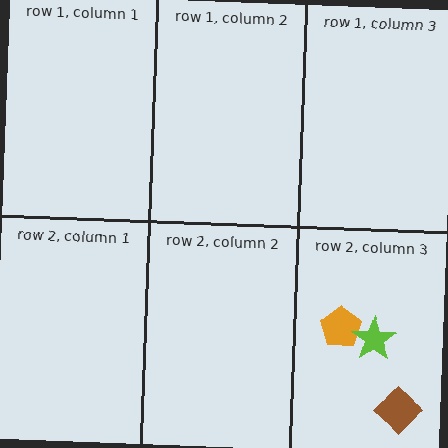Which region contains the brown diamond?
The row 2, column 3 region.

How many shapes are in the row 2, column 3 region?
3.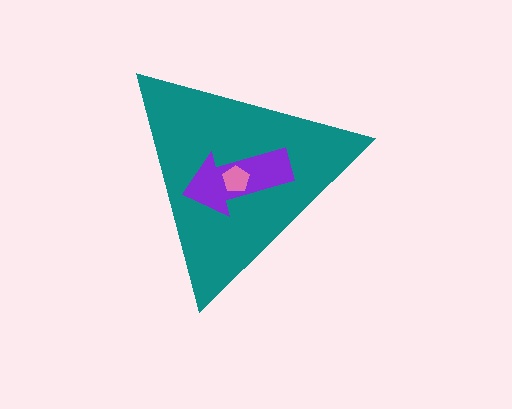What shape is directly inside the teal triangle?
The purple arrow.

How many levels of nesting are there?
3.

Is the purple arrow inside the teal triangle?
Yes.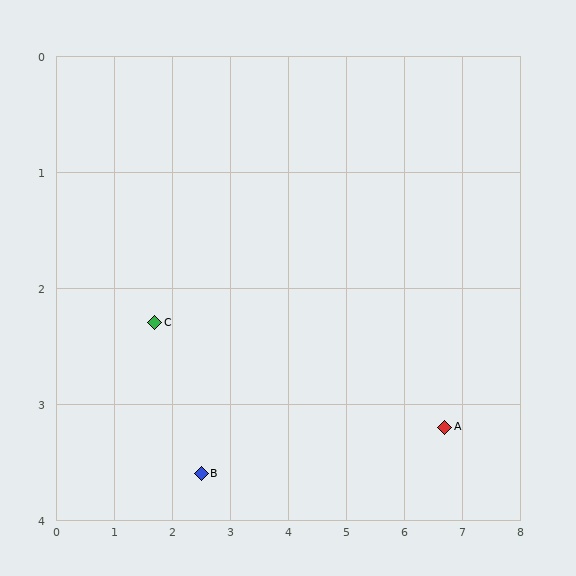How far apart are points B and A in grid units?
Points B and A are about 4.2 grid units apart.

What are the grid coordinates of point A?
Point A is at approximately (6.7, 3.2).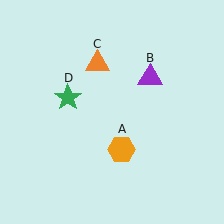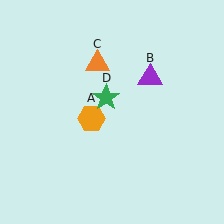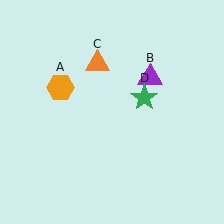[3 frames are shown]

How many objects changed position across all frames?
2 objects changed position: orange hexagon (object A), green star (object D).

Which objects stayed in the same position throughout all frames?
Purple triangle (object B) and orange triangle (object C) remained stationary.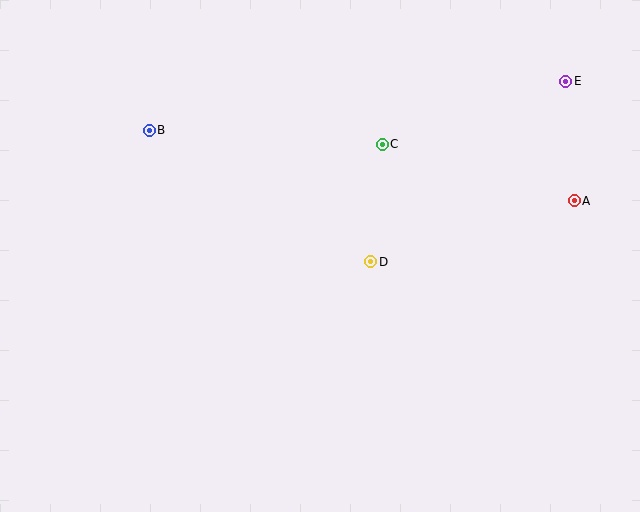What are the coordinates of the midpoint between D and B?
The midpoint between D and B is at (260, 196).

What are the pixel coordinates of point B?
Point B is at (149, 130).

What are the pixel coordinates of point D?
Point D is at (371, 262).